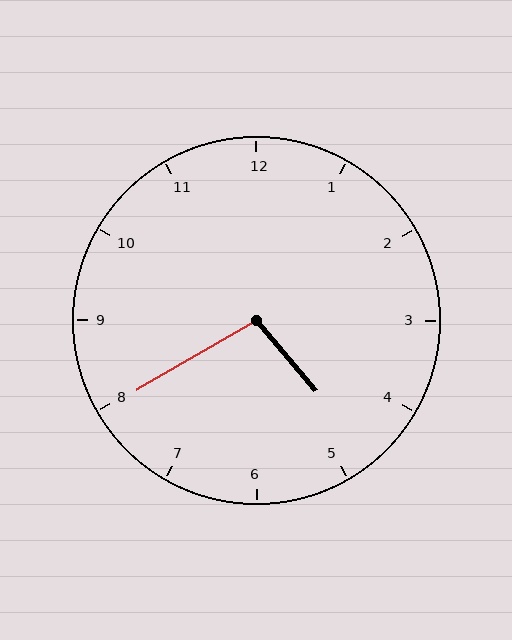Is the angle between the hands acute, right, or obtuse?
It is obtuse.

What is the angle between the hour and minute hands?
Approximately 100 degrees.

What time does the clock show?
4:40.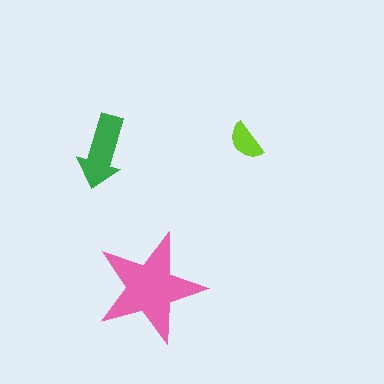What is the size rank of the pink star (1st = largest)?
1st.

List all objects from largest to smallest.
The pink star, the green arrow, the lime semicircle.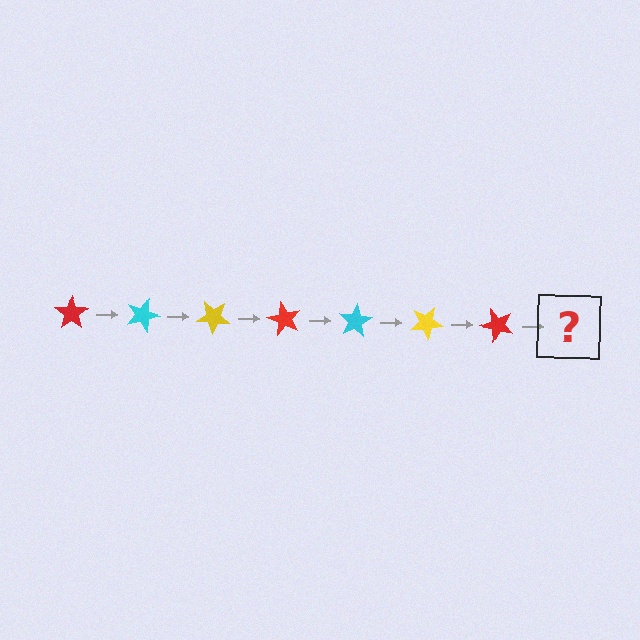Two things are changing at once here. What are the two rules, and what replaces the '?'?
The two rules are that it rotates 20 degrees each step and the color cycles through red, cyan, and yellow. The '?' should be a cyan star, rotated 140 degrees from the start.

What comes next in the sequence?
The next element should be a cyan star, rotated 140 degrees from the start.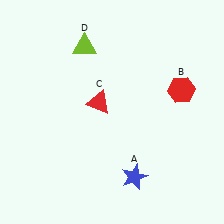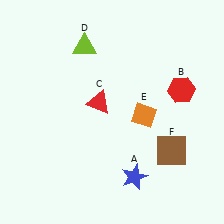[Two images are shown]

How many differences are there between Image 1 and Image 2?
There are 2 differences between the two images.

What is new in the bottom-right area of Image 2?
A brown square (F) was added in the bottom-right area of Image 2.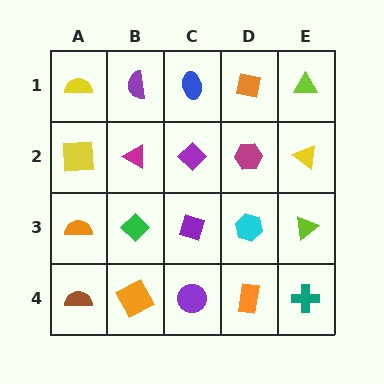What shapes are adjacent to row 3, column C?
A purple diamond (row 2, column C), a purple circle (row 4, column C), a green diamond (row 3, column B), a cyan hexagon (row 3, column D).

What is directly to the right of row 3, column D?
A lime triangle.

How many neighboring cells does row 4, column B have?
3.